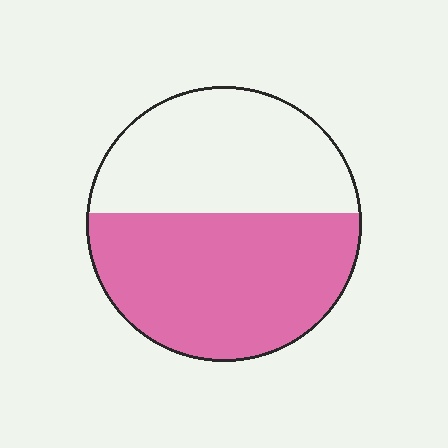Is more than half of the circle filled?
Yes.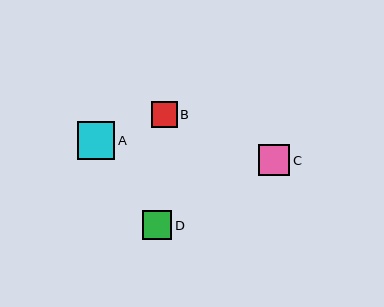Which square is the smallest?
Square B is the smallest with a size of approximately 25 pixels.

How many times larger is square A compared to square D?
Square A is approximately 1.3 times the size of square D.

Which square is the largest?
Square A is the largest with a size of approximately 38 pixels.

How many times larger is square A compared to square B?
Square A is approximately 1.5 times the size of square B.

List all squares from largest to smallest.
From largest to smallest: A, C, D, B.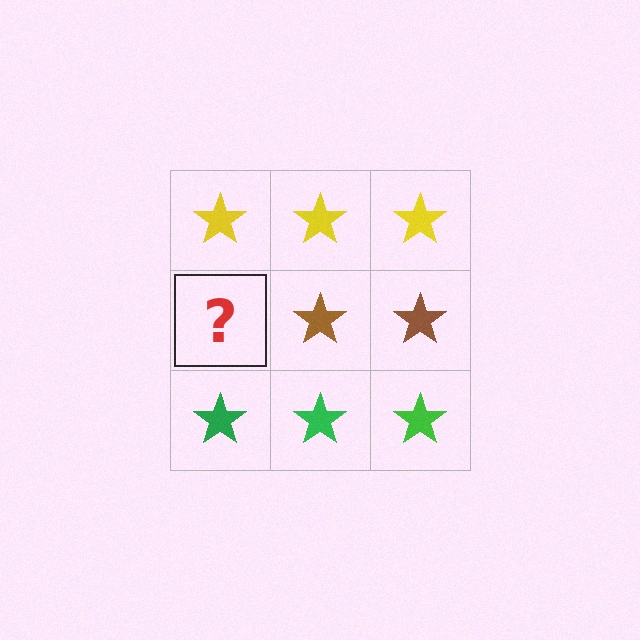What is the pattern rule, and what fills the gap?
The rule is that each row has a consistent color. The gap should be filled with a brown star.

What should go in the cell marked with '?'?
The missing cell should contain a brown star.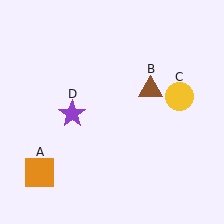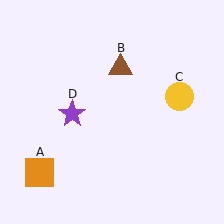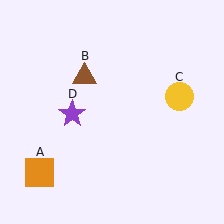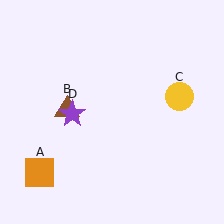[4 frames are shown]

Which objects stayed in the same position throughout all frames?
Orange square (object A) and yellow circle (object C) and purple star (object D) remained stationary.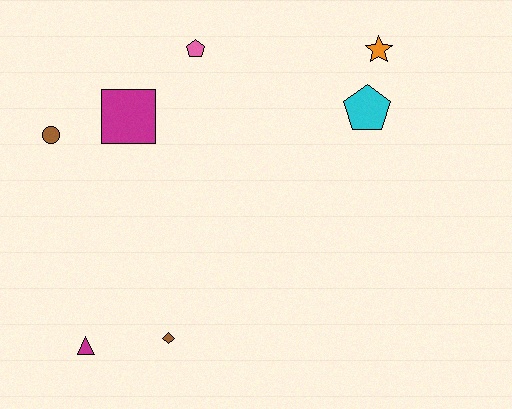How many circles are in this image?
There is 1 circle.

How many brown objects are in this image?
There are 2 brown objects.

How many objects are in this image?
There are 7 objects.